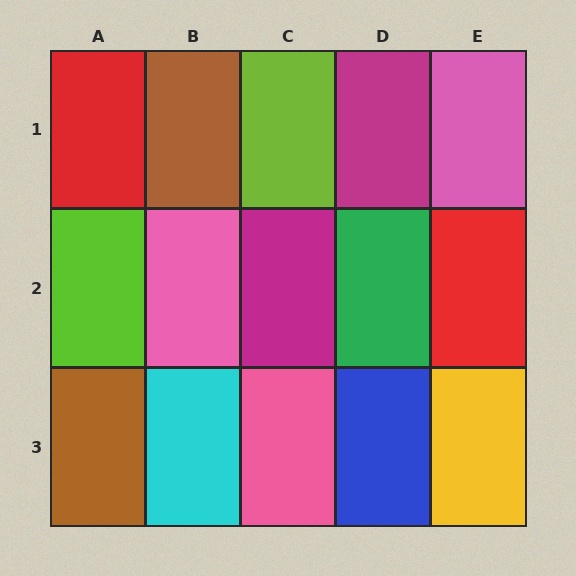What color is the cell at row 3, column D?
Blue.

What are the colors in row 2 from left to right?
Lime, pink, magenta, green, red.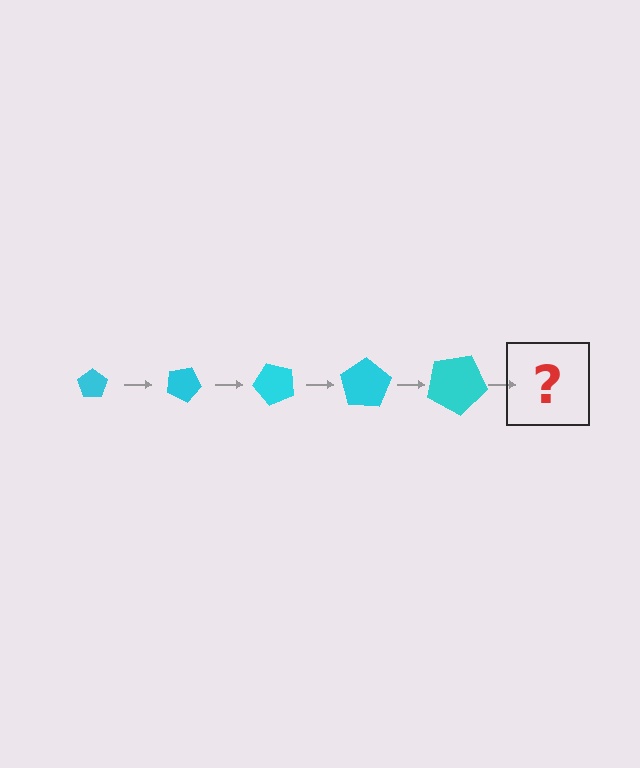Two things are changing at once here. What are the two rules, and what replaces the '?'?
The two rules are that the pentagon grows larger each step and it rotates 25 degrees each step. The '?' should be a pentagon, larger than the previous one and rotated 125 degrees from the start.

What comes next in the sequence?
The next element should be a pentagon, larger than the previous one and rotated 125 degrees from the start.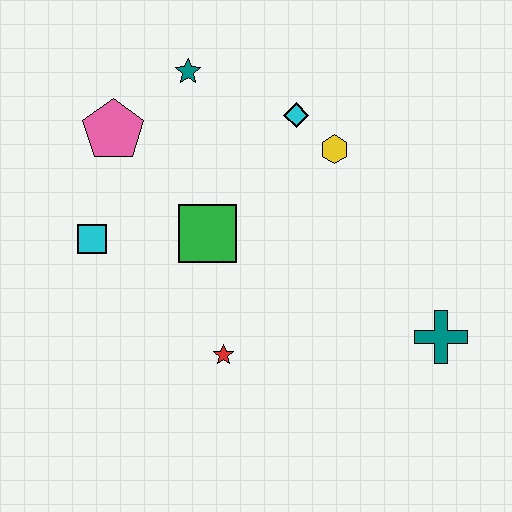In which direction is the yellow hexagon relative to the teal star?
The yellow hexagon is to the right of the teal star.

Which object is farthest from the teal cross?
The pink pentagon is farthest from the teal cross.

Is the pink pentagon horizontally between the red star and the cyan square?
Yes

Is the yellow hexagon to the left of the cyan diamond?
No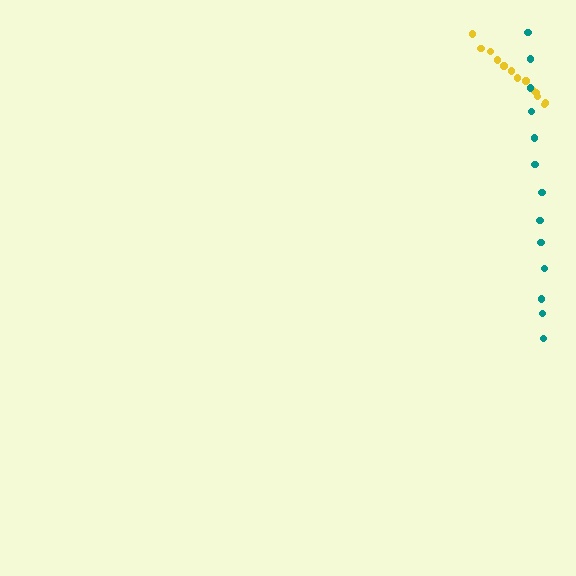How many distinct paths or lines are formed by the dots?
There are 2 distinct paths.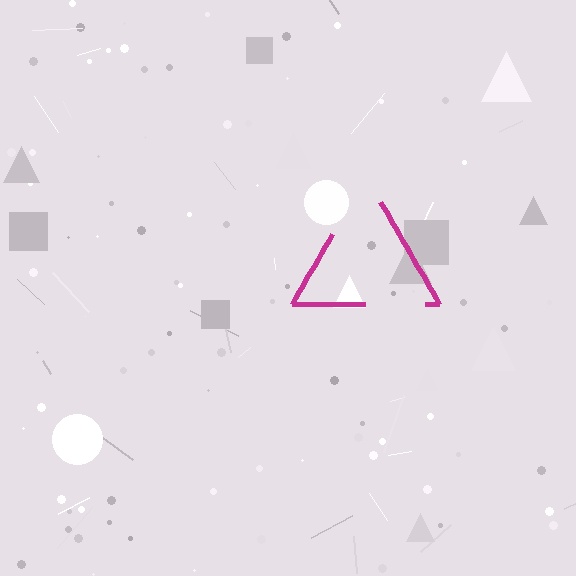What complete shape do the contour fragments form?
The contour fragments form a triangle.